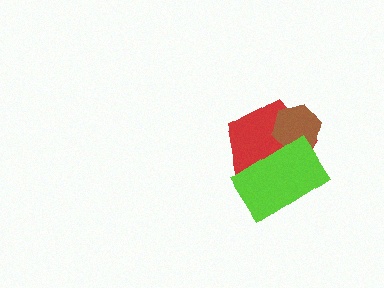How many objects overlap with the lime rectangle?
2 objects overlap with the lime rectangle.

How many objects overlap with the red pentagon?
2 objects overlap with the red pentagon.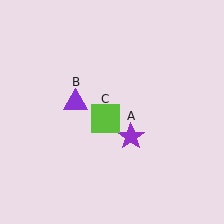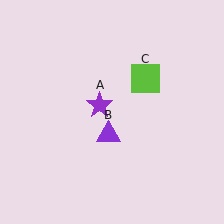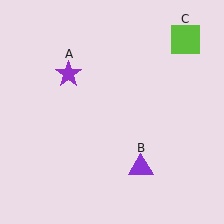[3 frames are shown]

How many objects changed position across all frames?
3 objects changed position: purple star (object A), purple triangle (object B), lime square (object C).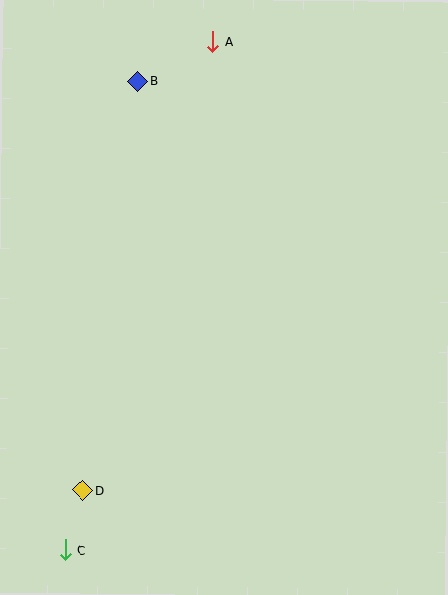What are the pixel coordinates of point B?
Point B is at (138, 81).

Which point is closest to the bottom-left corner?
Point C is closest to the bottom-left corner.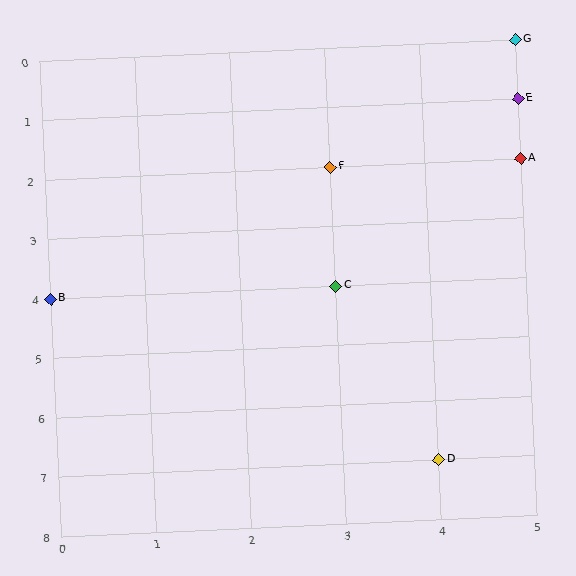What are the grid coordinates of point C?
Point C is at grid coordinates (3, 4).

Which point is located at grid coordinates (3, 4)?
Point C is at (3, 4).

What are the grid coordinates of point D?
Point D is at grid coordinates (4, 7).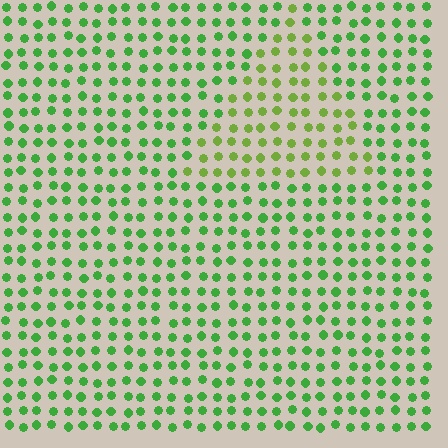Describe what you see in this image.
The image is filled with small green elements in a uniform arrangement. A triangle-shaped region is visible where the elements are tinted to a slightly different hue, forming a subtle color boundary.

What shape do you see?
I see a triangle.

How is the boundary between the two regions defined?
The boundary is defined purely by a slight shift in hue (about 30 degrees). Spacing, size, and orientation are identical on both sides.